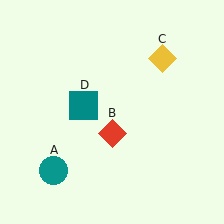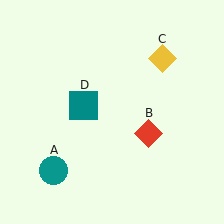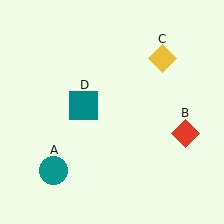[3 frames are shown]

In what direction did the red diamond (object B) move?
The red diamond (object B) moved right.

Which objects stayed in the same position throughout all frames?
Teal circle (object A) and yellow diamond (object C) and teal square (object D) remained stationary.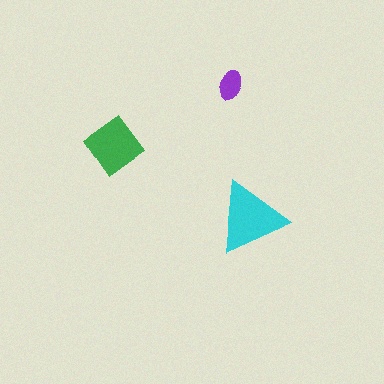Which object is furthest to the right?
The cyan triangle is rightmost.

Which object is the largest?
The cyan triangle.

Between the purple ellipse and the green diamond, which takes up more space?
The green diamond.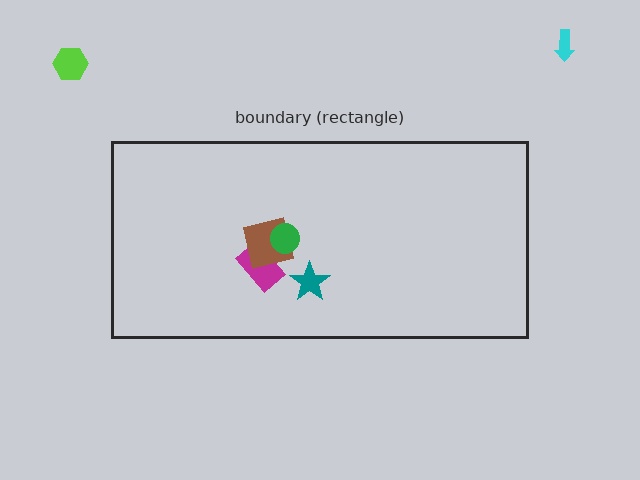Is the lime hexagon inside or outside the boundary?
Outside.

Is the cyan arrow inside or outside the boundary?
Outside.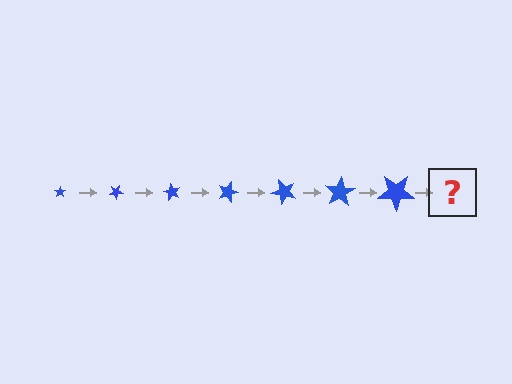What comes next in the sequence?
The next element should be a star, larger than the previous one and rotated 210 degrees from the start.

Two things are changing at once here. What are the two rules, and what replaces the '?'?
The two rules are that the star grows larger each step and it rotates 30 degrees each step. The '?' should be a star, larger than the previous one and rotated 210 degrees from the start.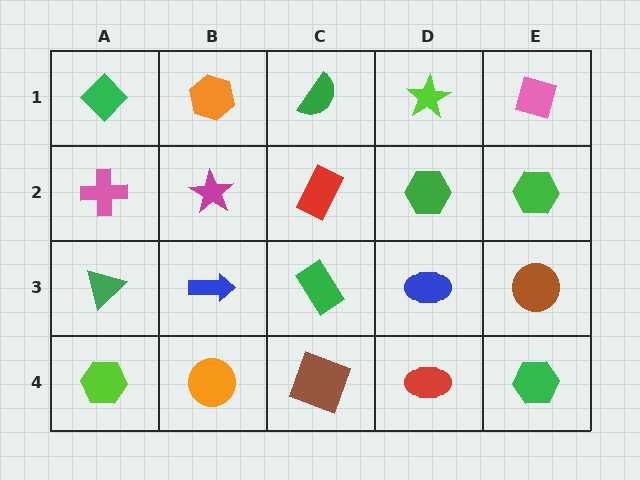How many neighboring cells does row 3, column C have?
4.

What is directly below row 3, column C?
A brown square.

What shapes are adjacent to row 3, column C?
A red rectangle (row 2, column C), a brown square (row 4, column C), a blue arrow (row 3, column B), a blue ellipse (row 3, column D).